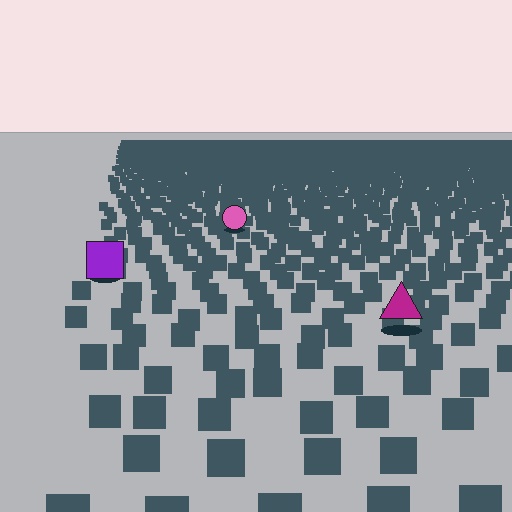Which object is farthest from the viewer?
The pink circle is farthest from the viewer. It appears smaller and the ground texture around it is denser.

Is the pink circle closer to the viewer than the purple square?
No. The purple square is closer — you can tell from the texture gradient: the ground texture is coarser near it.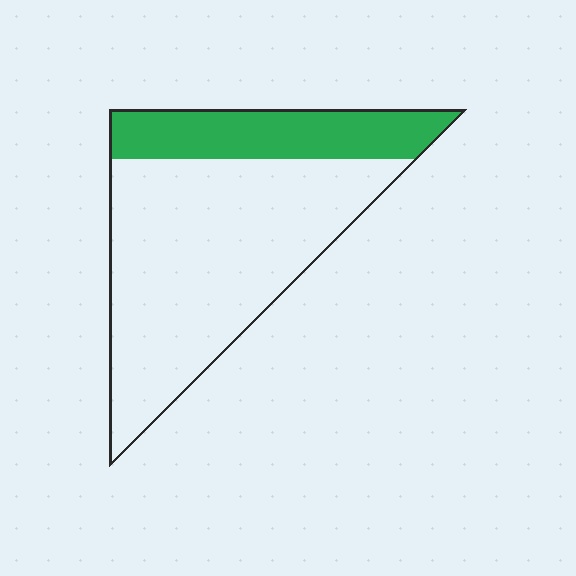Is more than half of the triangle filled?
No.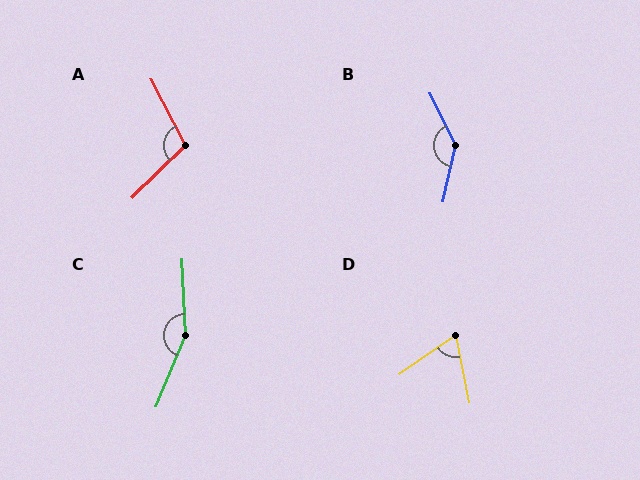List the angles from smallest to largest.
D (66°), A (107°), B (141°), C (155°).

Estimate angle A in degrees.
Approximately 107 degrees.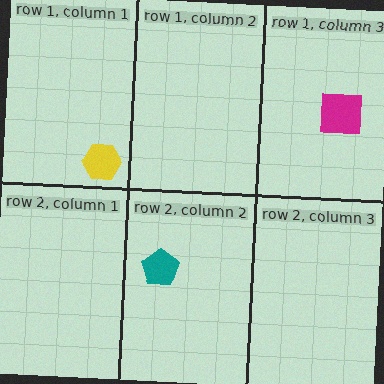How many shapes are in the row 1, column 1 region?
1.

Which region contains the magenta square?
The row 1, column 3 region.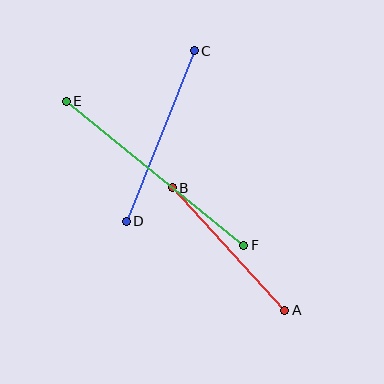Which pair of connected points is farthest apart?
Points E and F are farthest apart.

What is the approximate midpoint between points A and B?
The midpoint is at approximately (229, 249) pixels.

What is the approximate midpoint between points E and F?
The midpoint is at approximately (155, 173) pixels.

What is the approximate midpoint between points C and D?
The midpoint is at approximately (160, 136) pixels.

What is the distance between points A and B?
The distance is approximately 166 pixels.